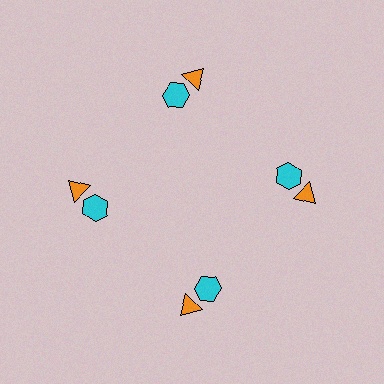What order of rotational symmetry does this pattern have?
This pattern has 4-fold rotational symmetry.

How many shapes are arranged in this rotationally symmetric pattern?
There are 8 shapes, arranged in 4 groups of 2.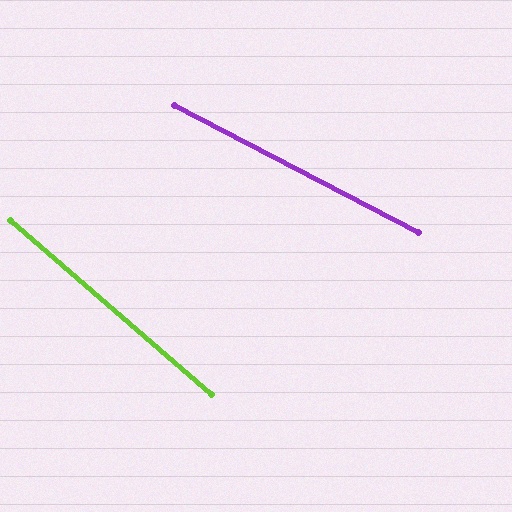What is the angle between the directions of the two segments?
Approximately 13 degrees.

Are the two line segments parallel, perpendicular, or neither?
Neither parallel nor perpendicular — they differ by about 13°.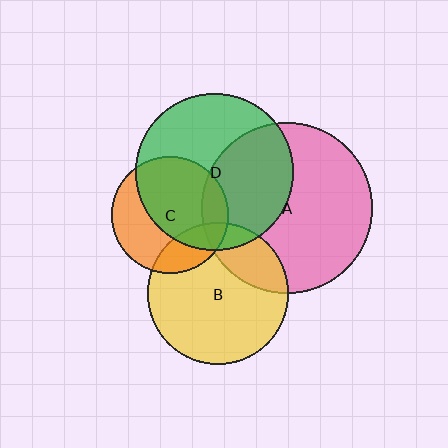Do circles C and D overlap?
Yes.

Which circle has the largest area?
Circle A (pink).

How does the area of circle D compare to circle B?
Approximately 1.2 times.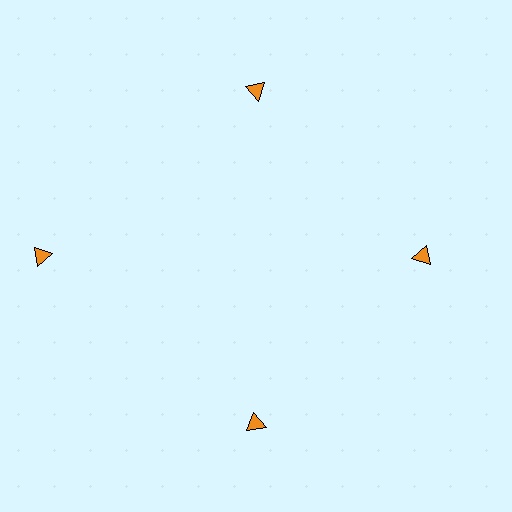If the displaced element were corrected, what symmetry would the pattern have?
It would have 4-fold rotational symmetry — the pattern would map onto itself every 90 degrees.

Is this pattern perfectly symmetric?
No. The 4 orange triangles are arranged in a ring, but one element near the 9 o'clock position is pushed outward from the center, breaking the 4-fold rotational symmetry.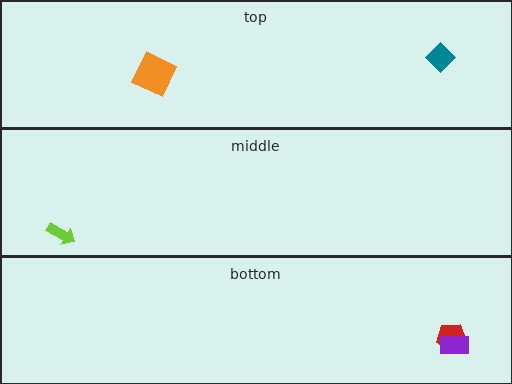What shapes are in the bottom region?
The red pentagon, the purple rectangle.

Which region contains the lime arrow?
The middle region.